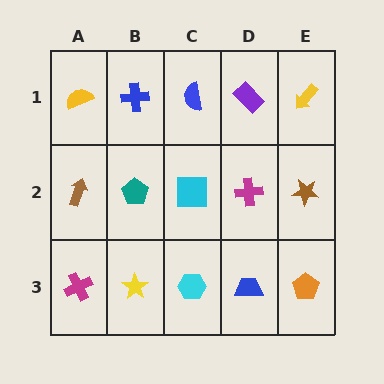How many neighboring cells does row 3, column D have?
3.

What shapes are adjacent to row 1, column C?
A cyan square (row 2, column C), a blue cross (row 1, column B), a purple rectangle (row 1, column D).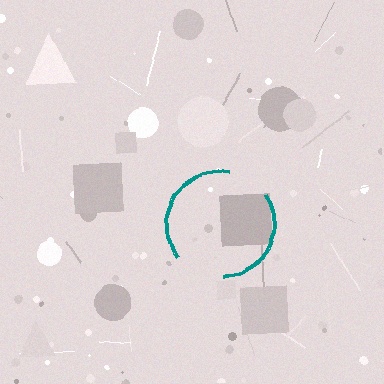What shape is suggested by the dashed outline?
The dashed outline suggests a circle.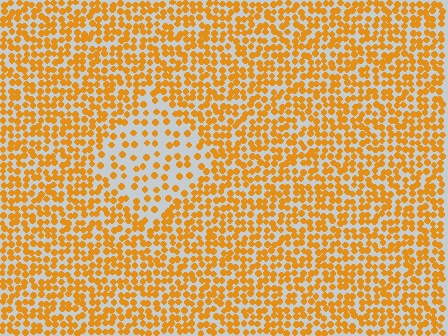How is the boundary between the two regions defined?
The boundary is defined by a change in element density (approximately 2.2x ratio). All elements are the same color, size, and shape.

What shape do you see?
I see a diamond.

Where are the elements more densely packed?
The elements are more densely packed outside the diamond boundary.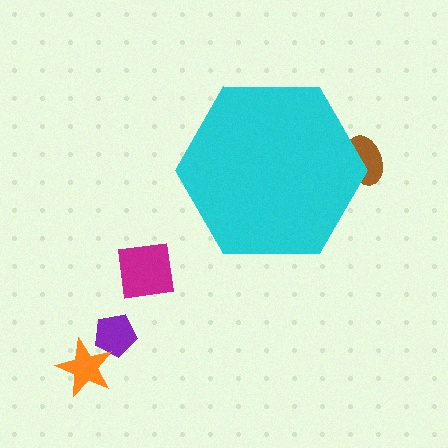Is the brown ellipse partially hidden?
Yes, the brown ellipse is partially hidden behind the cyan hexagon.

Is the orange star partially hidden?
No, the orange star is fully visible.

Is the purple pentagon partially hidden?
No, the purple pentagon is fully visible.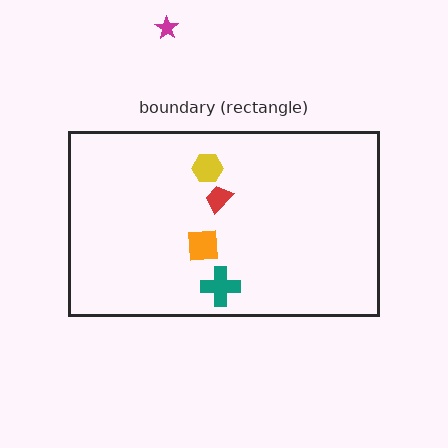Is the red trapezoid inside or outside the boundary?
Inside.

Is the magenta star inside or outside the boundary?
Outside.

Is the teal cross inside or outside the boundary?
Inside.